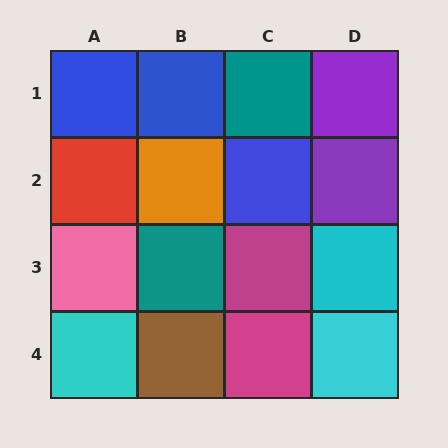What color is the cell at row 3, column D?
Cyan.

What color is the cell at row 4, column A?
Cyan.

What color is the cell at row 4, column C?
Magenta.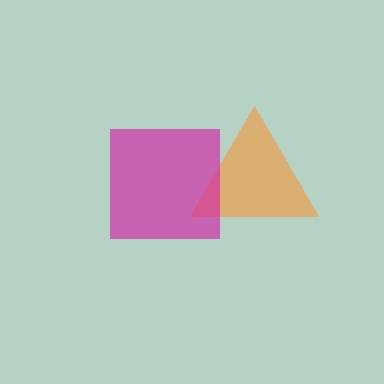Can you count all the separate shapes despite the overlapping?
Yes, there are 2 separate shapes.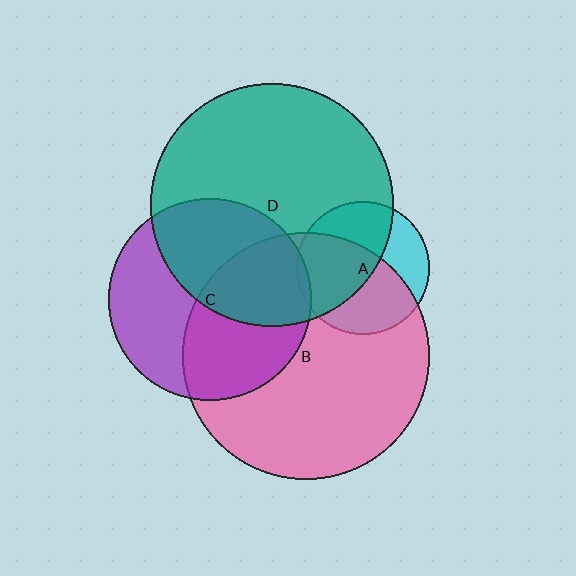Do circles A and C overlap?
Yes.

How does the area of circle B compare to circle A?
Approximately 3.4 times.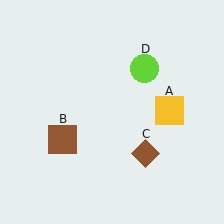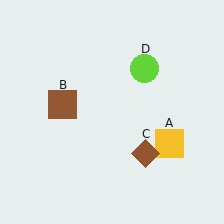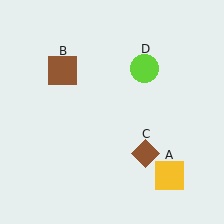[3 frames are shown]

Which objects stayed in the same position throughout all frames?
Brown diamond (object C) and lime circle (object D) remained stationary.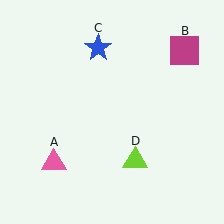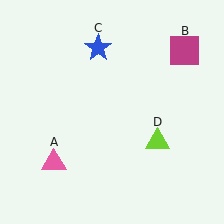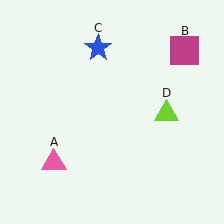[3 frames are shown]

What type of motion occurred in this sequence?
The lime triangle (object D) rotated counterclockwise around the center of the scene.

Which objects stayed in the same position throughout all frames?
Pink triangle (object A) and magenta square (object B) and blue star (object C) remained stationary.